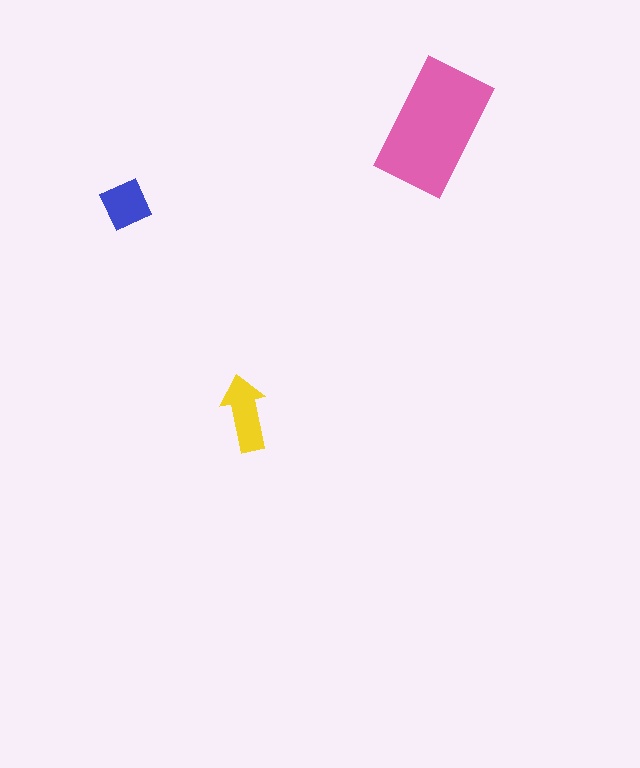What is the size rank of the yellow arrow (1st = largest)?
2nd.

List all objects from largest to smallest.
The pink rectangle, the yellow arrow, the blue diamond.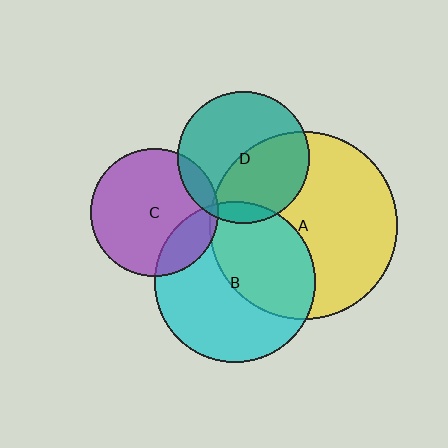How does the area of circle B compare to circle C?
Approximately 1.6 times.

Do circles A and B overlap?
Yes.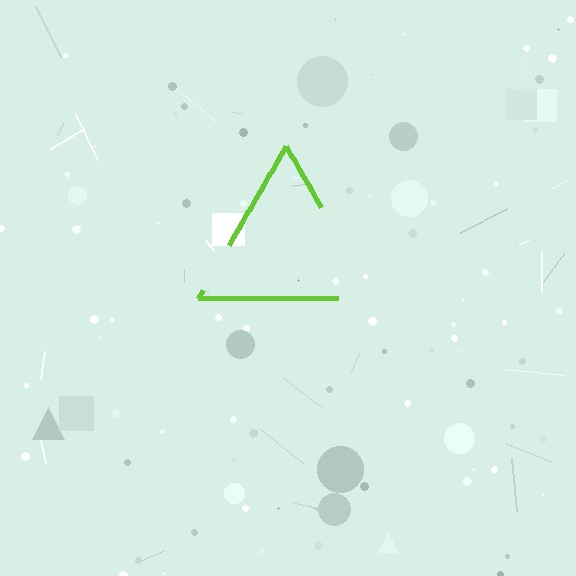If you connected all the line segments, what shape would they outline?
They would outline a triangle.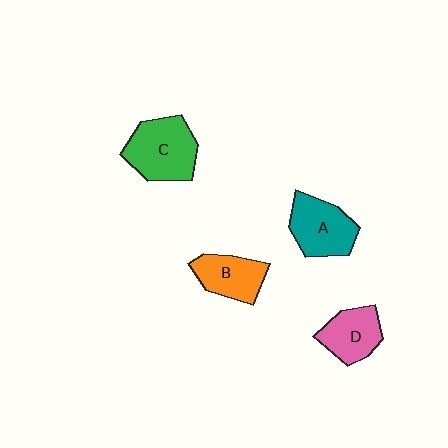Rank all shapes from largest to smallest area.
From largest to smallest: C (green), A (teal), B (orange), D (pink).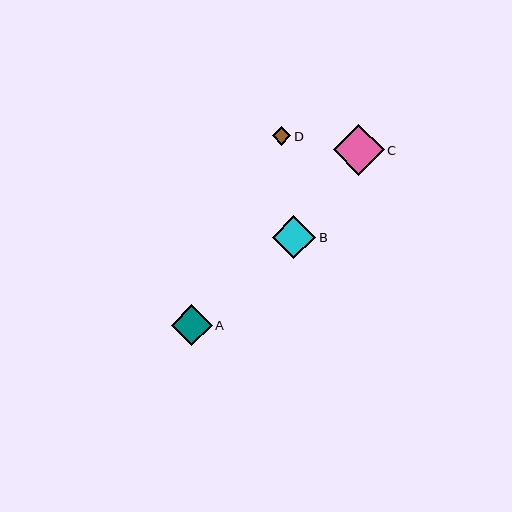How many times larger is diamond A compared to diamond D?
Diamond A is approximately 2.2 times the size of diamond D.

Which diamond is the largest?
Diamond C is the largest with a size of approximately 51 pixels.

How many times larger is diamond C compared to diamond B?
Diamond C is approximately 1.2 times the size of diamond B.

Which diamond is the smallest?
Diamond D is the smallest with a size of approximately 19 pixels.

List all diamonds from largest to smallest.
From largest to smallest: C, B, A, D.